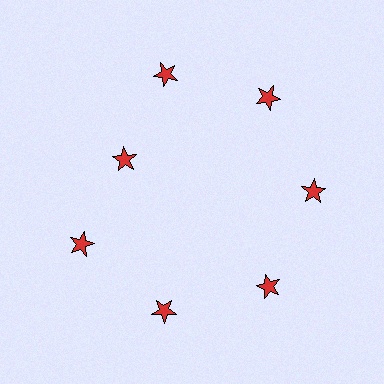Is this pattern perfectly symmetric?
No. The 7 red stars are arranged in a ring, but one element near the 10 o'clock position is pulled inward toward the center, breaking the 7-fold rotational symmetry.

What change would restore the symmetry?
The symmetry would be restored by moving it outward, back onto the ring so that all 7 stars sit at equal angles and equal distance from the center.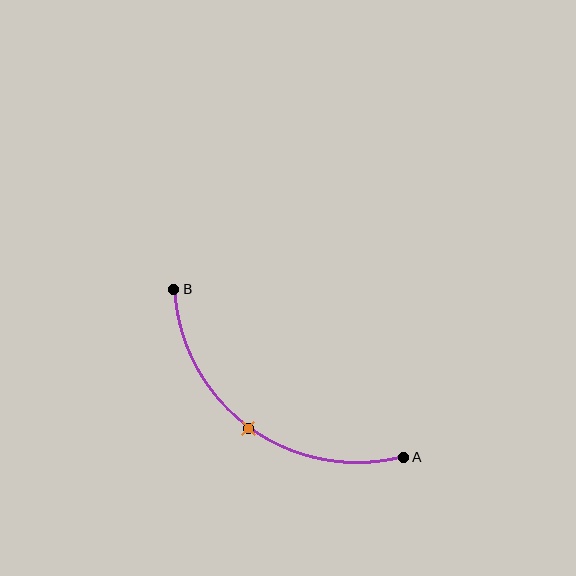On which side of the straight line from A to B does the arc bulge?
The arc bulges below and to the left of the straight line connecting A and B.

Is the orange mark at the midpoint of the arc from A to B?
Yes. The orange mark lies on the arc at equal arc-length from both A and B — it is the arc midpoint.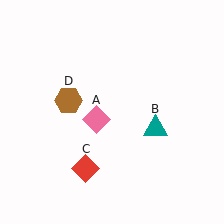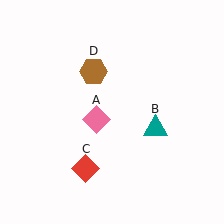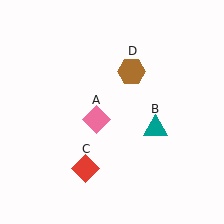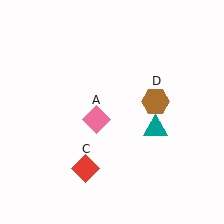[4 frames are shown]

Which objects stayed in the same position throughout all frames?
Pink diamond (object A) and teal triangle (object B) and red diamond (object C) remained stationary.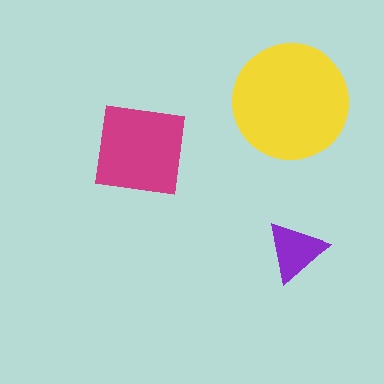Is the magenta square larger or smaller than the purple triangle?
Larger.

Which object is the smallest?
The purple triangle.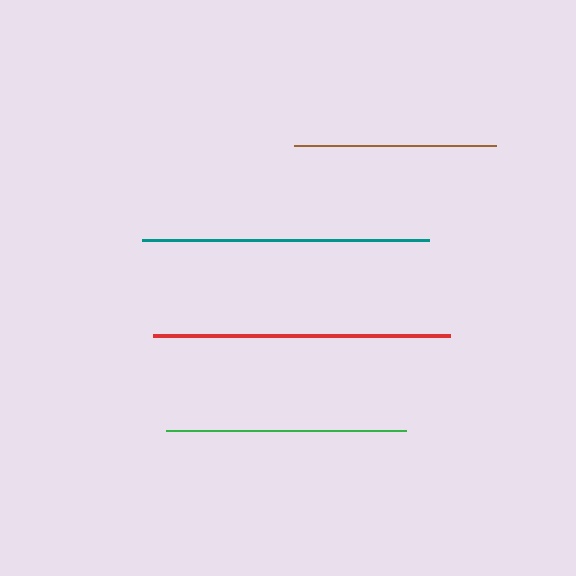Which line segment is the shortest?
The brown line is the shortest at approximately 202 pixels.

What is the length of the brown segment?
The brown segment is approximately 202 pixels long.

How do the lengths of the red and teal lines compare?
The red and teal lines are approximately the same length.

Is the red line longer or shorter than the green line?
The red line is longer than the green line.